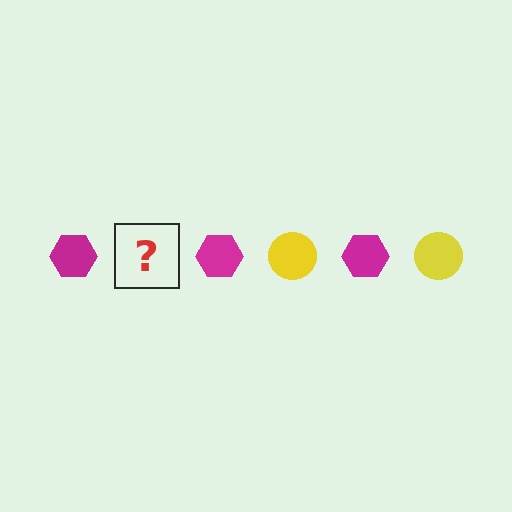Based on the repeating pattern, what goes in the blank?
The blank should be a yellow circle.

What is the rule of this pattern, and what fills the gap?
The rule is that the pattern alternates between magenta hexagon and yellow circle. The gap should be filled with a yellow circle.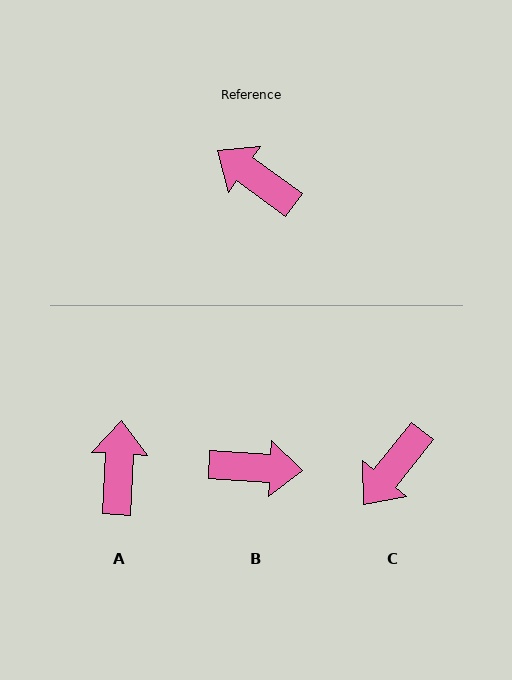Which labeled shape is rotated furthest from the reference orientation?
B, about 148 degrees away.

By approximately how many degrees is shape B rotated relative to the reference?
Approximately 148 degrees clockwise.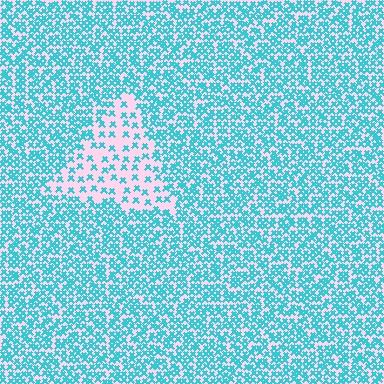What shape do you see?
I see a triangle.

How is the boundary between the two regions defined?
The boundary is defined by a change in element density (approximately 2.6x ratio). All elements are the same color, size, and shape.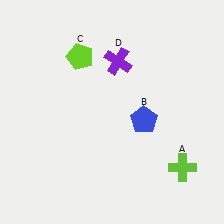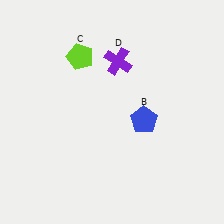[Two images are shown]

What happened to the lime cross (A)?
The lime cross (A) was removed in Image 2. It was in the bottom-right area of Image 1.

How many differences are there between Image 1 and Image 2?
There is 1 difference between the two images.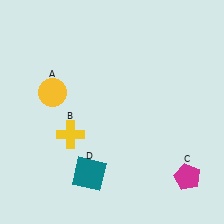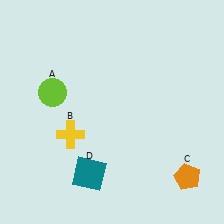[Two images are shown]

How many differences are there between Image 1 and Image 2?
There are 2 differences between the two images.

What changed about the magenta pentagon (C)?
In Image 1, C is magenta. In Image 2, it changed to orange.